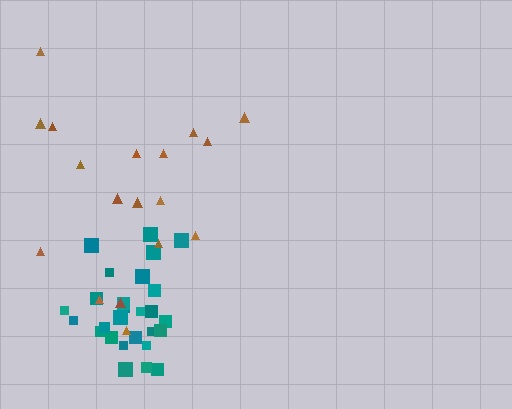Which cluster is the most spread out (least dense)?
Brown.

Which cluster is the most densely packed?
Teal.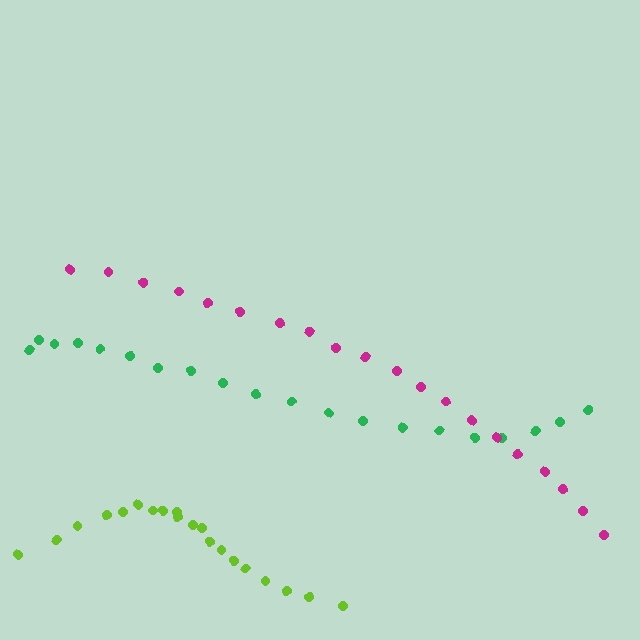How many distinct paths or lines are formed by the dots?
There are 3 distinct paths.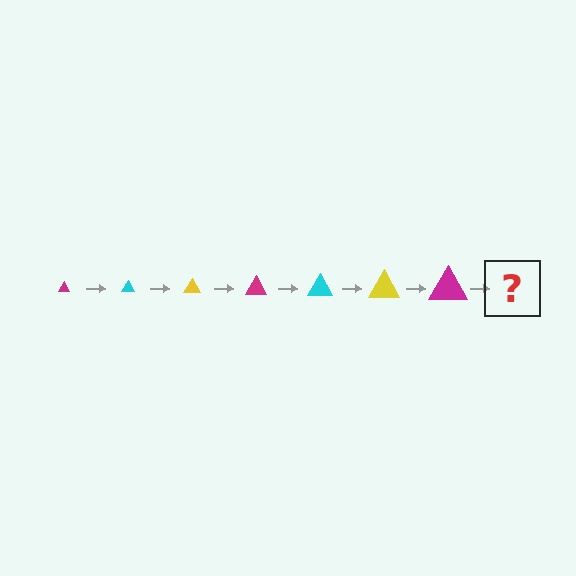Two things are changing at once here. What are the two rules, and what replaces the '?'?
The two rules are that the triangle grows larger each step and the color cycles through magenta, cyan, and yellow. The '?' should be a cyan triangle, larger than the previous one.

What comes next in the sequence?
The next element should be a cyan triangle, larger than the previous one.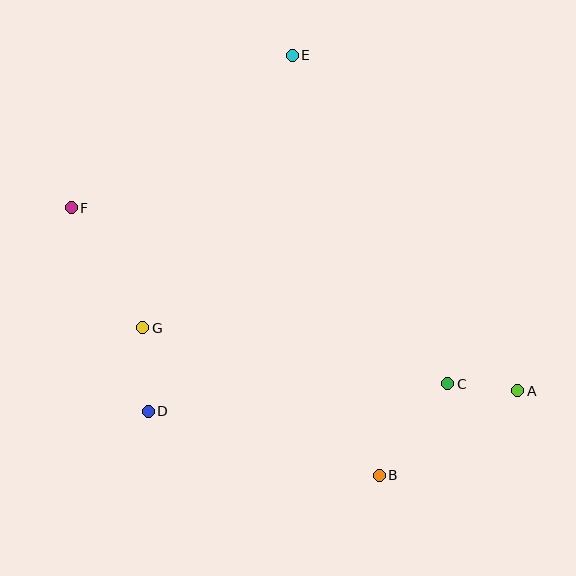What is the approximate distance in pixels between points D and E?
The distance between D and E is approximately 384 pixels.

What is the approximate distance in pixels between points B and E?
The distance between B and E is approximately 429 pixels.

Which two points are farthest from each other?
Points A and F are farthest from each other.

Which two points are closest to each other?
Points A and C are closest to each other.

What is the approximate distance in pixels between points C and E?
The distance between C and E is approximately 364 pixels.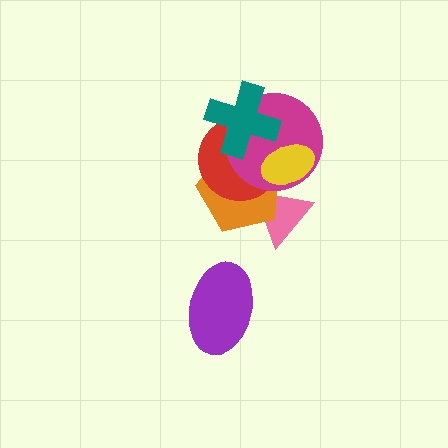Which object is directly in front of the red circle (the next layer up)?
The magenta circle is directly in front of the red circle.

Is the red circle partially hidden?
Yes, it is partially covered by another shape.